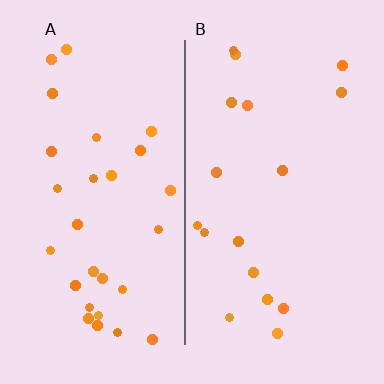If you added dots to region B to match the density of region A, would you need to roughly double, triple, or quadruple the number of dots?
Approximately double.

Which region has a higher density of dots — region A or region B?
A (the left).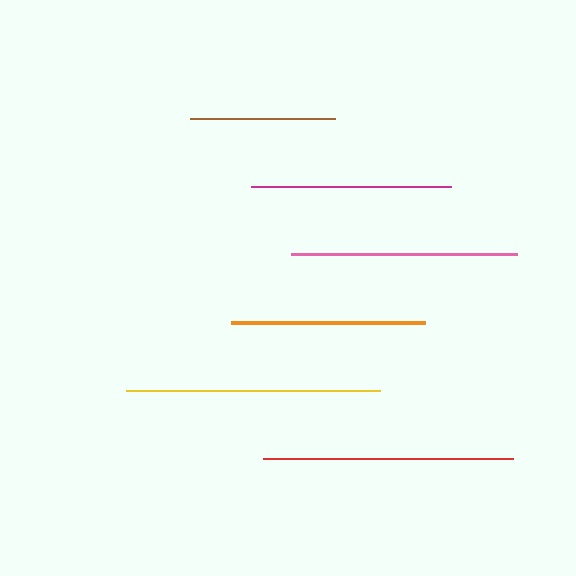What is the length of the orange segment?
The orange segment is approximately 195 pixels long.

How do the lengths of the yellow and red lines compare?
The yellow and red lines are approximately the same length.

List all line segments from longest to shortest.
From longest to shortest: yellow, red, pink, magenta, orange, brown.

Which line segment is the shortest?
The brown line is the shortest at approximately 144 pixels.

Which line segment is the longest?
The yellow line is the longest at approximately 253 pixels.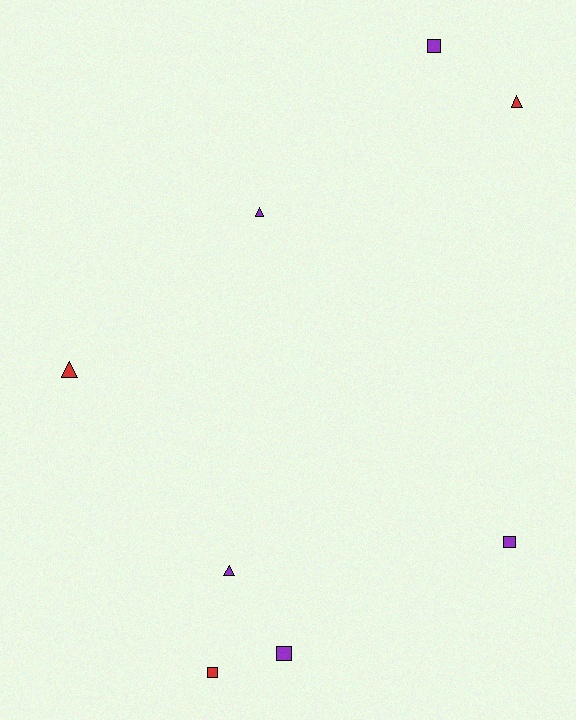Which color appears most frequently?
Purple, with 5 objects.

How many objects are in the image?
There are 8 objects.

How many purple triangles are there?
There are 2 purple triangles.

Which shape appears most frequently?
Square, with 4 objects.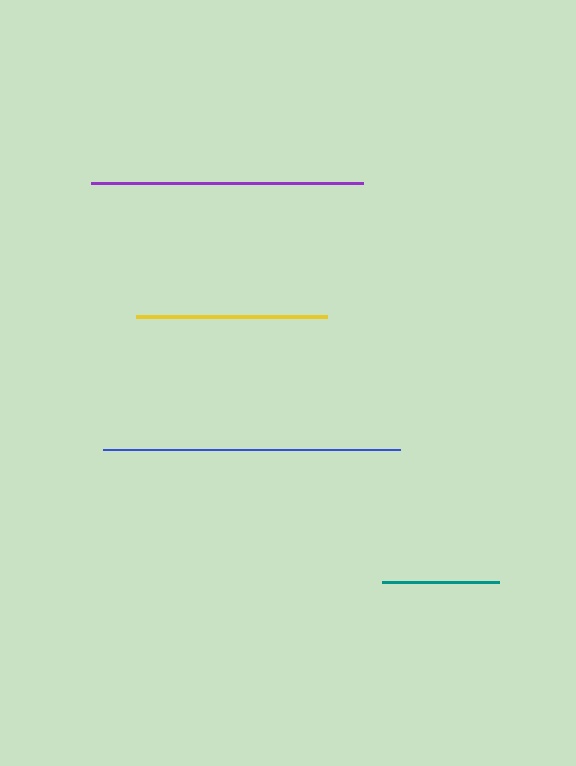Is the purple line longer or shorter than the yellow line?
The purple line is longer than the yellow line.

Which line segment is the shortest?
The teal line is the shortest at approximately 117 pixels.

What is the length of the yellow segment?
The yellow segment is approximately 191 pixels long.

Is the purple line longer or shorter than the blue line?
The blue line is longer than the purple line.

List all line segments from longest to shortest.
From longest to shortest: blue, purple, yellow, teal.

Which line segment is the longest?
The blue line is the longest at approximately 297 pixels.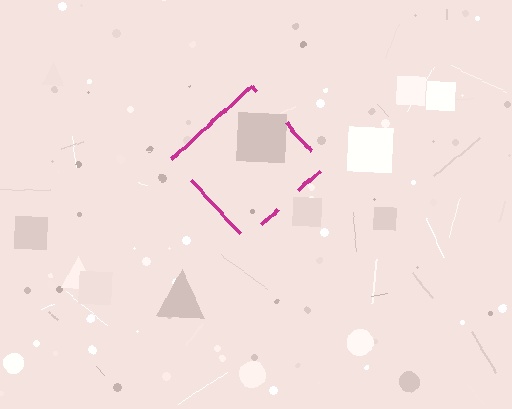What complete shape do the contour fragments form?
The contour fragments form a diamond.